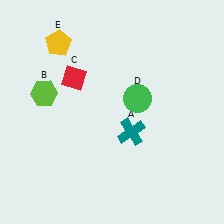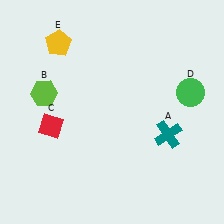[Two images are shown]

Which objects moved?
The objects that moved are: the teal cross (A), the red diamond (C), the green circle (D).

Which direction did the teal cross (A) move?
The teal cross (A) moved right.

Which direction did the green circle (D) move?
The green circle (D) moved right.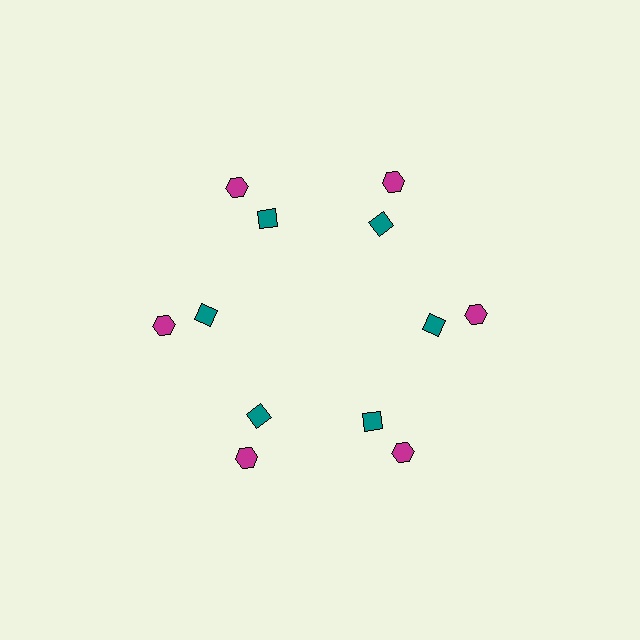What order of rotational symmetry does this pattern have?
This pattern has 6-fold rotational symmetry.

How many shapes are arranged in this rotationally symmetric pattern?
There are 12 shapes, arranged in 6 groups of 2.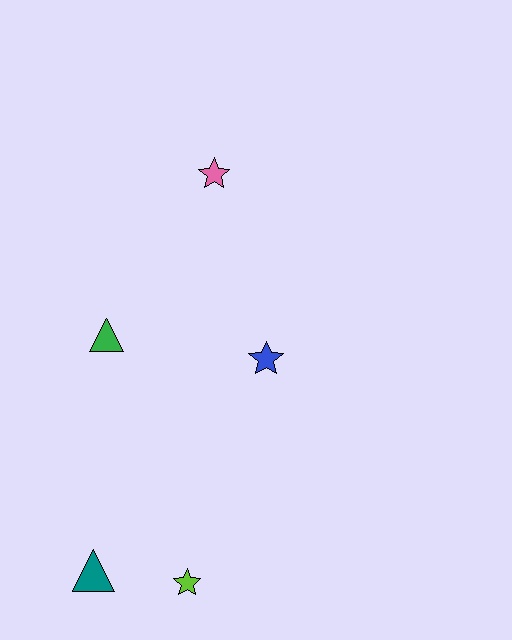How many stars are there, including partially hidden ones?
There are 3 stars.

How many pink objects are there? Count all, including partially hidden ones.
There is 1 pink object.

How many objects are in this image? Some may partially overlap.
There are 5 objects.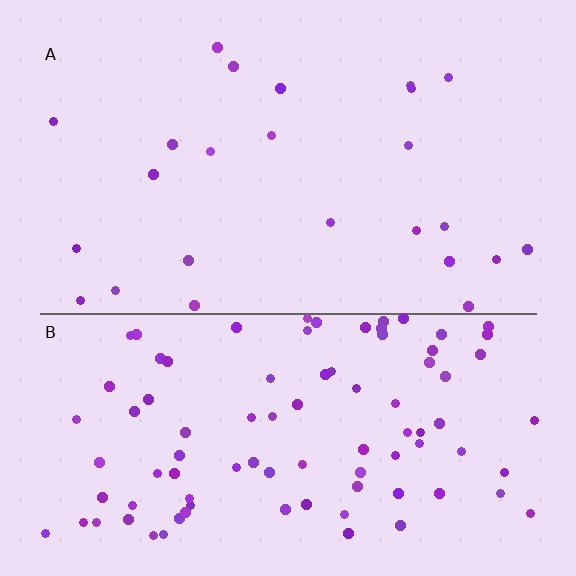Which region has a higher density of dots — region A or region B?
B (the bottom).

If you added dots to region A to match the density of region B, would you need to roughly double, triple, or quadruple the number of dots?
Approximately quadruple.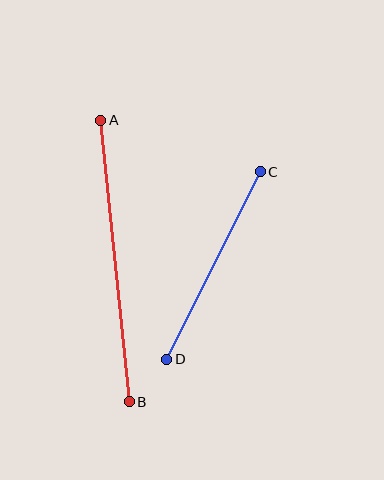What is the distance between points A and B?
The distance is approximately 283 pixels.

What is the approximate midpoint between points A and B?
The midpoint is at approximately (115, 261) pixels.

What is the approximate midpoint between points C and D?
The midpoint is at approximately (214, 266) pixels.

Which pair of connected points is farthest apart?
Points A and B are farthest apart.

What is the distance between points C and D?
The distance is approximately 210 pixels.